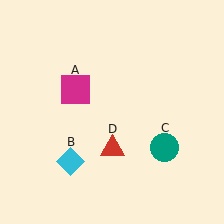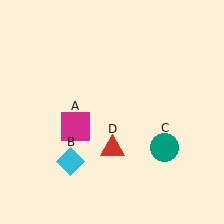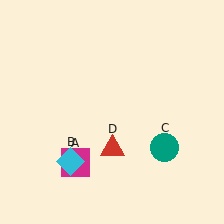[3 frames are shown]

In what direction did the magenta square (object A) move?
The magenta square (object A) moved down.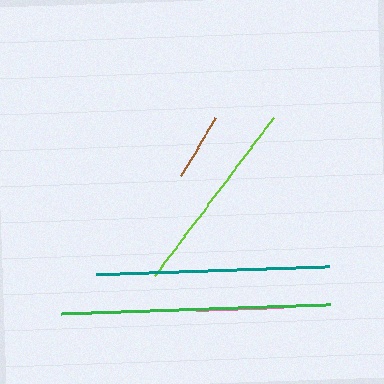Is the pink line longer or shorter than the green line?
The green line is longer than the pink line.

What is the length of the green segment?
The green segment is approximately 269 pixels long.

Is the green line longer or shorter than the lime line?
The green line is longer than the lime line.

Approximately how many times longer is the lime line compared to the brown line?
The lime line is approximately 2.9 times the length of the brown line.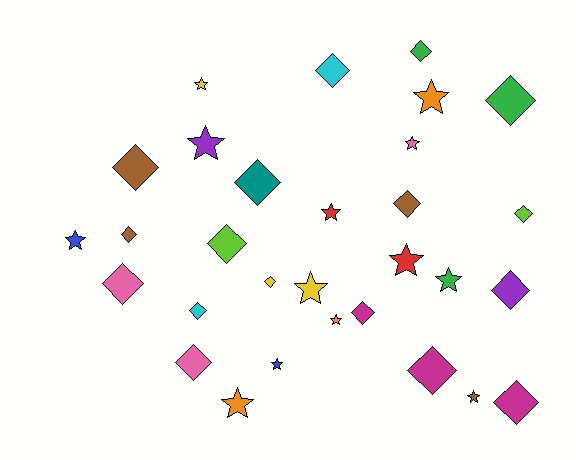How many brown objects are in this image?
There are 4 brown objects.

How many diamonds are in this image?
There are 17 diamonds.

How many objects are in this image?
There are 30 objects.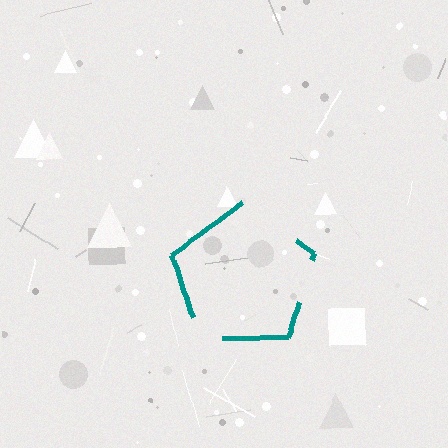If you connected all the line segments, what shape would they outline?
They would outline a pentagon.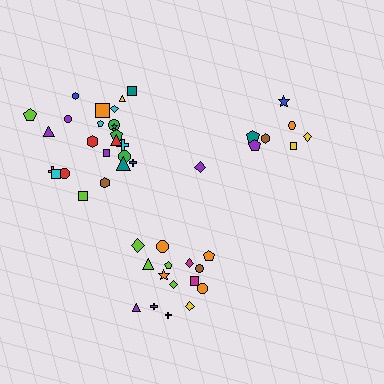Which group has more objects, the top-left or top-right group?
The top-left group.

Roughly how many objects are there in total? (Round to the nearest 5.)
Roughly 45 objects in total.